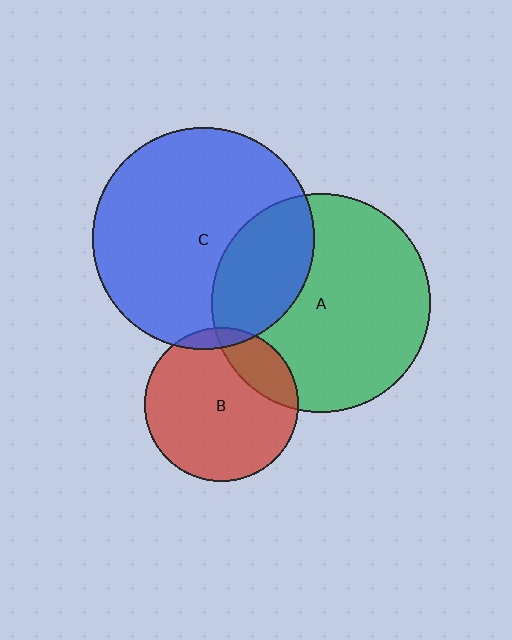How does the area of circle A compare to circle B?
Approximately 2.0 times.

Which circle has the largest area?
Circle C (blue).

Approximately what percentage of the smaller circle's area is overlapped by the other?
Approximately 30%.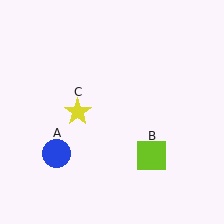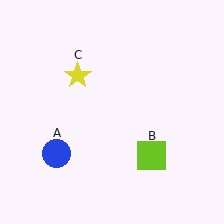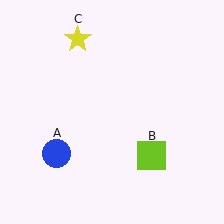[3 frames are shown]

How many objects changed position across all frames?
1 object changed position: yellow star (object C).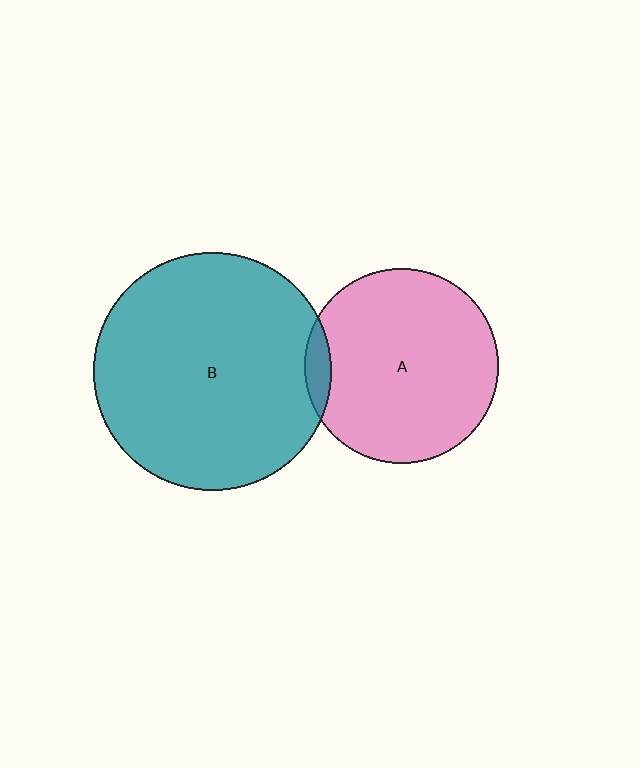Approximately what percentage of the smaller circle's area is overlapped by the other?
Approximately 5%.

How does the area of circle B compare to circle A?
Approximately 1.5 times.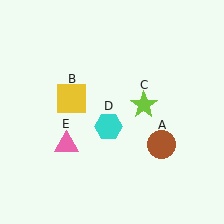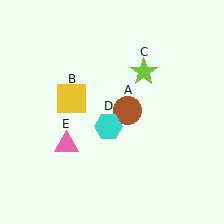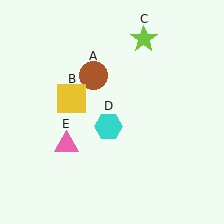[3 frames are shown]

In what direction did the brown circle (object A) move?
The brown circle (object A) moved up and to the left.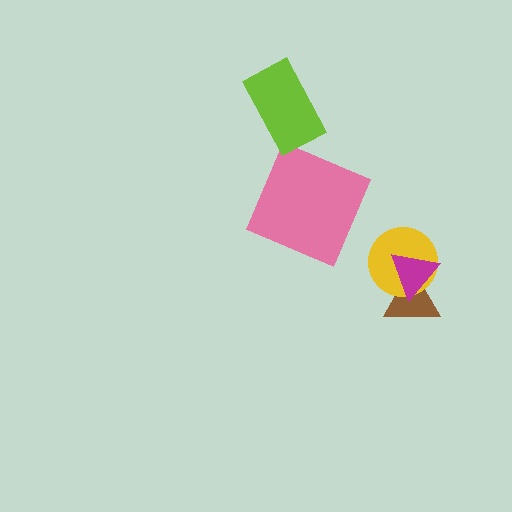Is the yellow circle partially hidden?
Yes, it is partially covered by another shape.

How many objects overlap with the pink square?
0 objects overlap with the pink square.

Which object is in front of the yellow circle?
The magenta triangle is in front of the yellow circle.